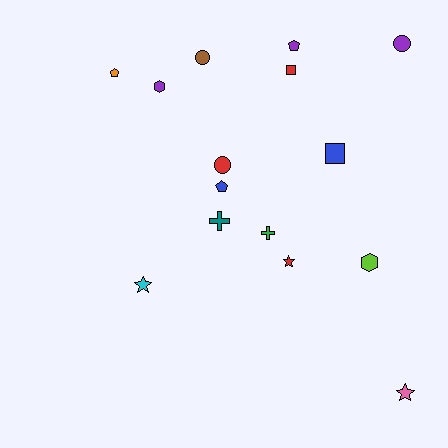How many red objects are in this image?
There are 3 red objects.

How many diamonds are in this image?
There are no diamonds.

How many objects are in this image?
There are 15 objects.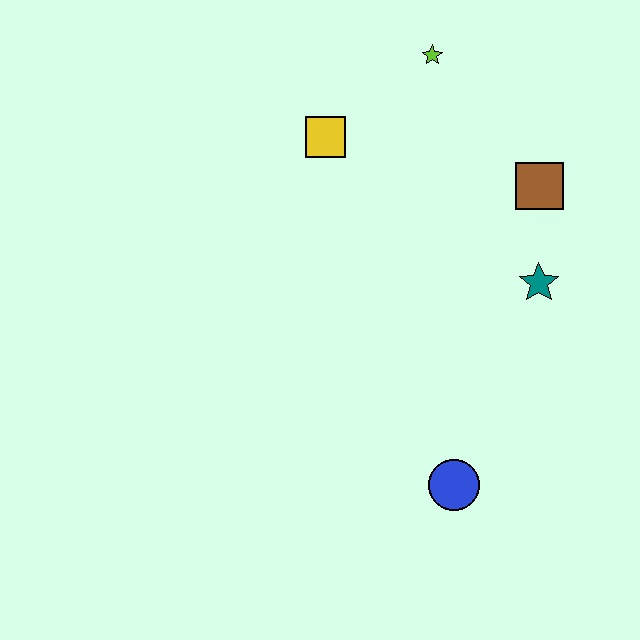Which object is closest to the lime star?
The yellow square is closest to the lime star.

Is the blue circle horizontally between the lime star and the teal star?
Yes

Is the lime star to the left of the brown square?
Yes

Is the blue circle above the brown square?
No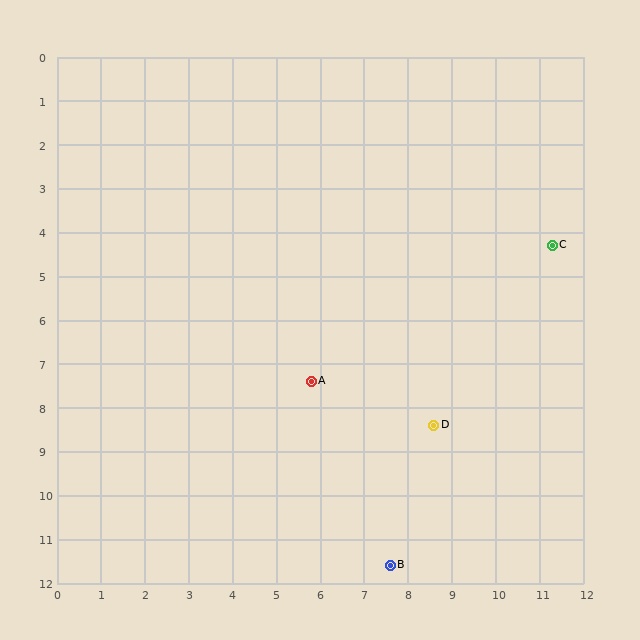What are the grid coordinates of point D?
Point D is at approximately (8.6, 8.4).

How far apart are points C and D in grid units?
Points C and D are about 4.9 grid units apart.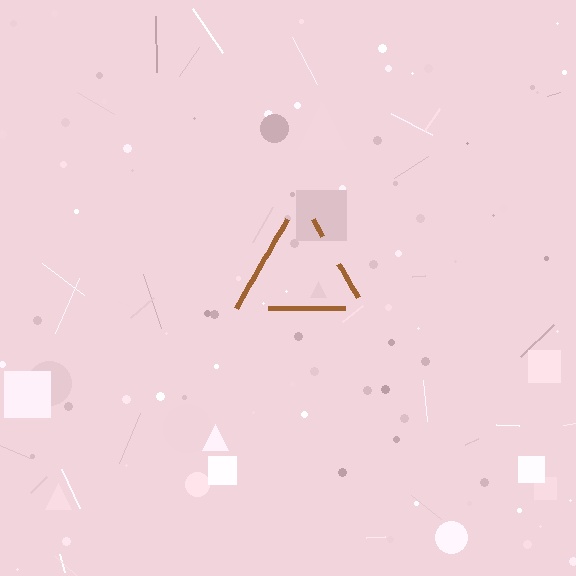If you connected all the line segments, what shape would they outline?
They would outline a triangle.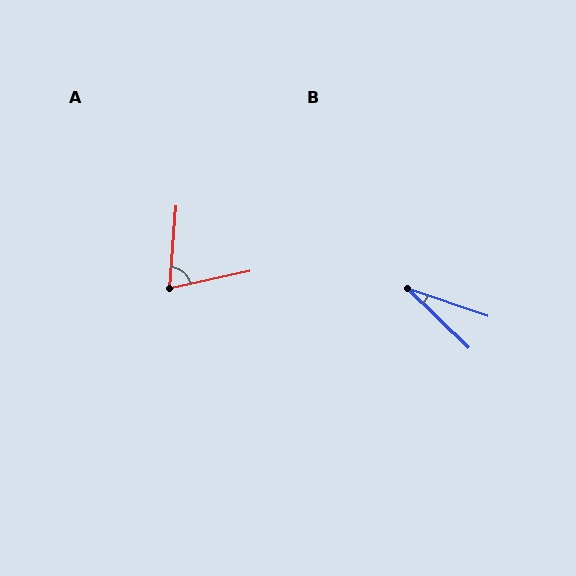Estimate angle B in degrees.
Approximately 25 degrees.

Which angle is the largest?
A, at approximately 74 degrees.